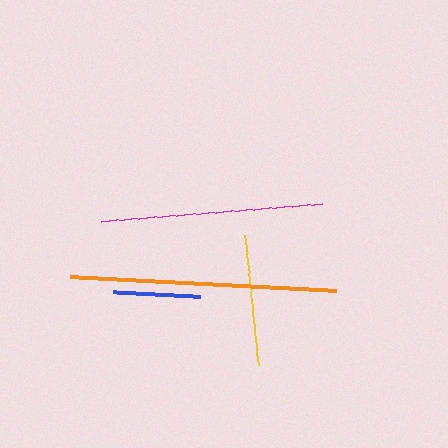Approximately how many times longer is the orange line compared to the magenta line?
The orange line is approximately 1.2 times the length of the magenta line.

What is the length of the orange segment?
The orange segment is approximately 265 pixels long.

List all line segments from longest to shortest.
From longest to shortest: orange, magenta, yellow, blue.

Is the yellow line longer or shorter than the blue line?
The yellow line is longer than the blue line.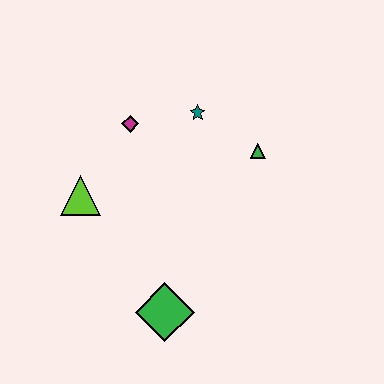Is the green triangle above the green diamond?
Yes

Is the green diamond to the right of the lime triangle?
Yes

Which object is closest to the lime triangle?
The magenta diamond is closest to the lime triangle.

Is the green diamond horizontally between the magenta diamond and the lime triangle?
No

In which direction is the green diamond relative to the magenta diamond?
The green diamond is below the magenta diamond.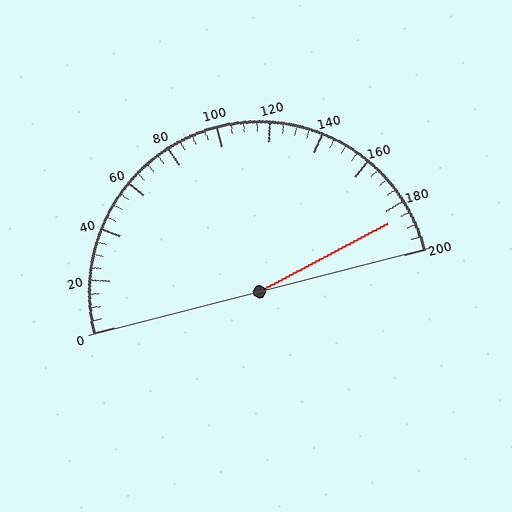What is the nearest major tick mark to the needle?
The nearest major tick mark is 180.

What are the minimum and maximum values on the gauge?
The gauge ranges from 0 to 200.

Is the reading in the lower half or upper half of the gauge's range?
The reading is in the upper half of the range (0 to 200).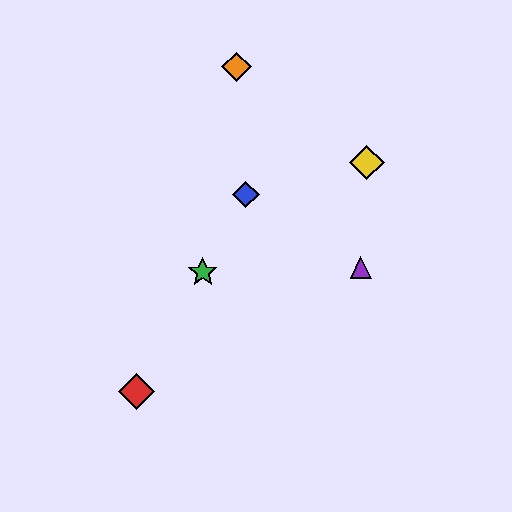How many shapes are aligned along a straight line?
3 shapes (the red diamond, the blue diamond, the green star) are aligned along a straight line.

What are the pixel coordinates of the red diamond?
The red diamond is at (136, 392).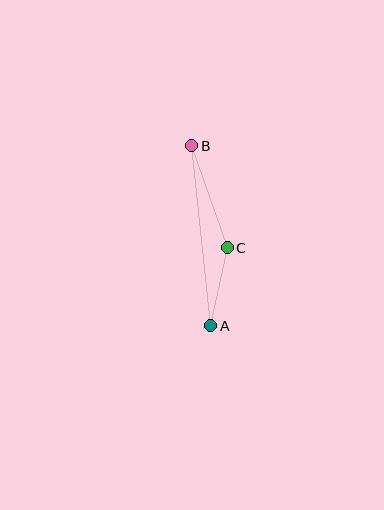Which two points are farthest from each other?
Points A and B are farthest from each other.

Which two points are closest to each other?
Points A and C are closest to each other.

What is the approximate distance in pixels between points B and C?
The distance between B and C is approximately 108 pixels.